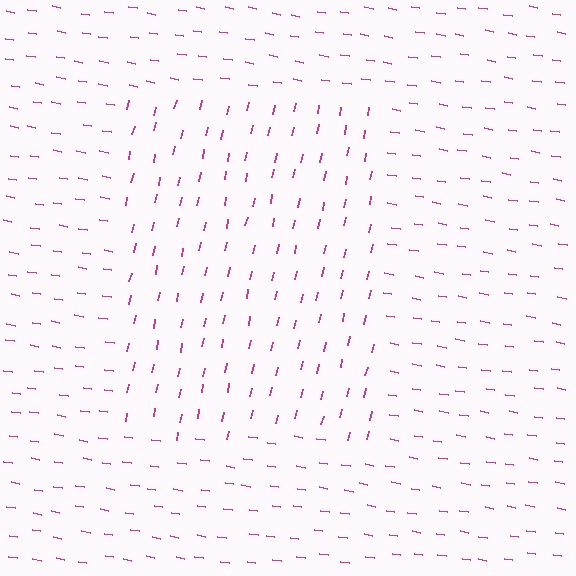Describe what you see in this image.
The image is filled with small magenta line segments. A rectangle region in the image has lines oriented differently from the surrounding lines, creating a visible texture boundary.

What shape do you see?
I see a rectangle.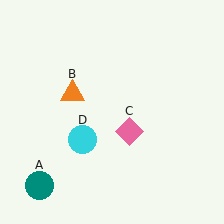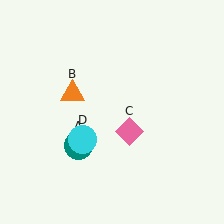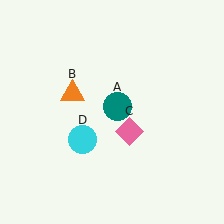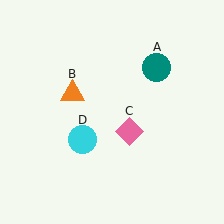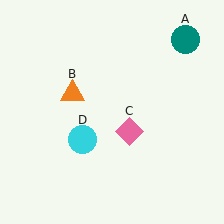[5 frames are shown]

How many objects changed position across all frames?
1 object changed position: teal circle (object A).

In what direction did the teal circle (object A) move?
The teal circle (object A) moved up and to the right.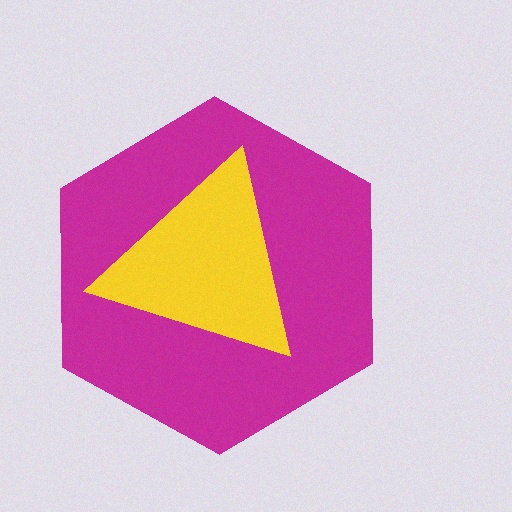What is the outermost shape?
The magenta hexagon.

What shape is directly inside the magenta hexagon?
The yellow triangle.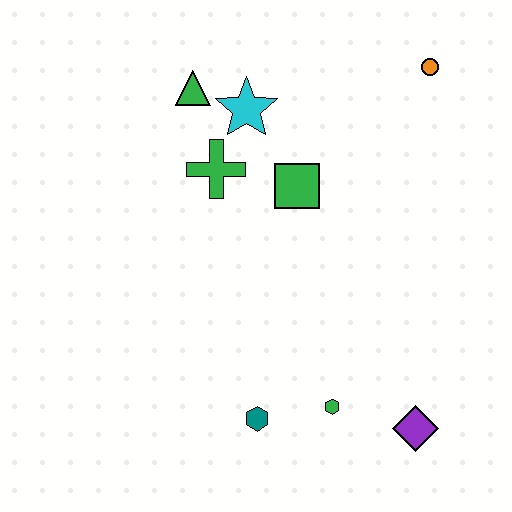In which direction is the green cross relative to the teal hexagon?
The green cross is above the teal hexagon.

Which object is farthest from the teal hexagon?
The orange circle is farthest from the teal hexagon.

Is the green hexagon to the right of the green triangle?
Yes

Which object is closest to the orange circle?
The green square is closest to the orange circle.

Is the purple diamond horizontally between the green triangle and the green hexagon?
No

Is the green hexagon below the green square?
Yes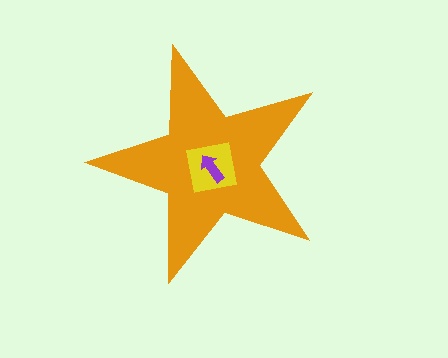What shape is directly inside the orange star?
The yellow square.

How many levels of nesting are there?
3.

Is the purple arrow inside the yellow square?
Yes.